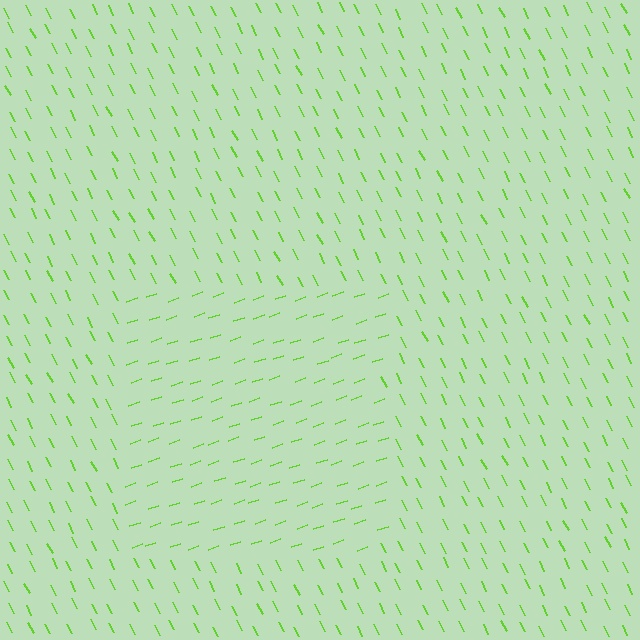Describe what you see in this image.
The image is filled with small lime line segments. A rectangle region in the image has lines oriented differently from the surrounding lines, creating a visible texture boundary.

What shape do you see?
I see a rectangle.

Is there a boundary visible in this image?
Yes, there is a texture boundary formed by a change in line orientation.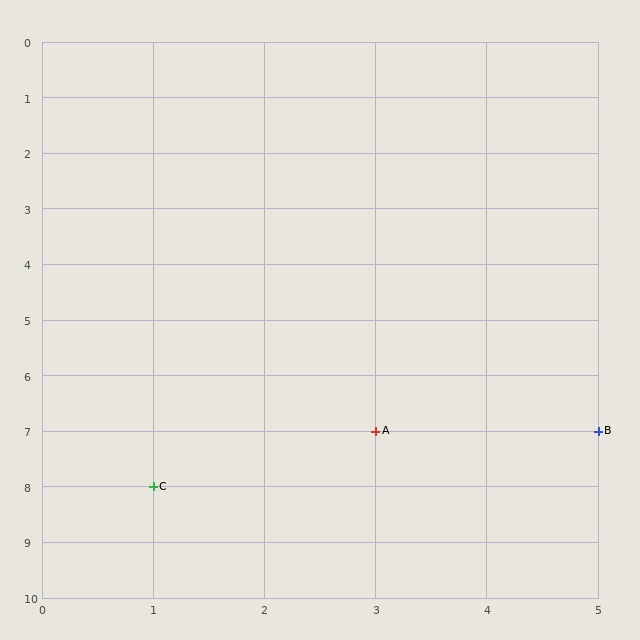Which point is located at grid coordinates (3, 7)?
Point A is at (3, 7).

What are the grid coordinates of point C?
Point C is at grid coordinates (1, 8).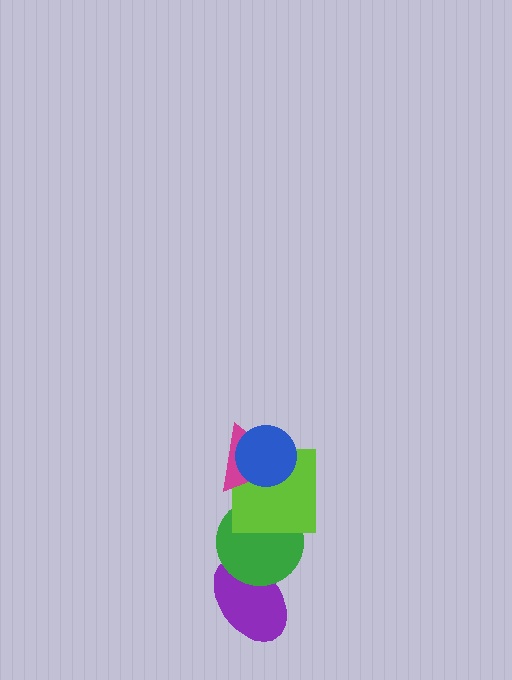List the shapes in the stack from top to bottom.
From top to bottom: the blue circle, the magenta triangle, the lime square, the green circle, the purple ellipse.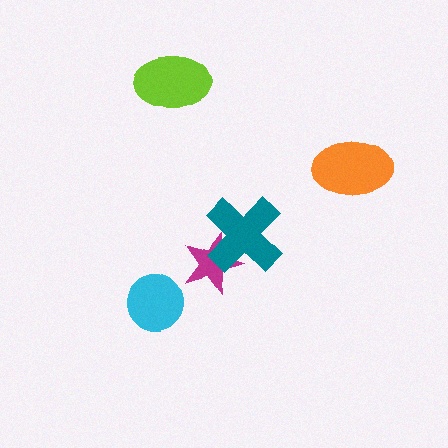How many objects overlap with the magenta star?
1 object overlaps with the magenta star.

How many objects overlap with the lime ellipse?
0 objects overlap with the lime ellipse.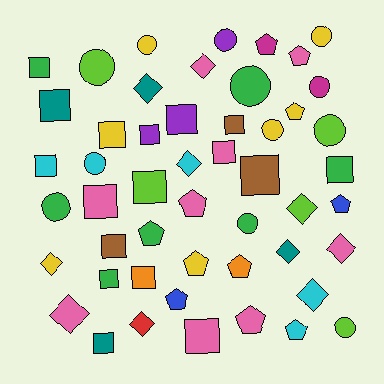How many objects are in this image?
There are 50 objects.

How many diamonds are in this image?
There are 10 diamonds.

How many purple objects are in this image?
There are 3 purple objects.